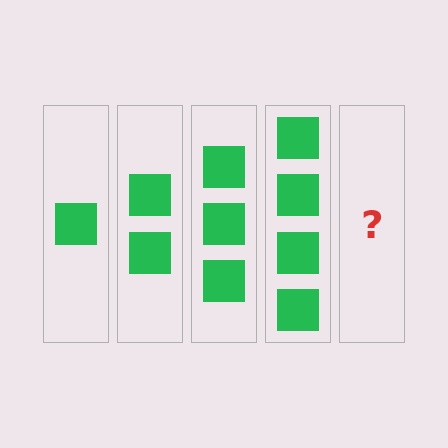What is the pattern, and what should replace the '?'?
The pattern is that each step adds one more square. The '?' should be 5 squares.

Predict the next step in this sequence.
The next step is 5 squares.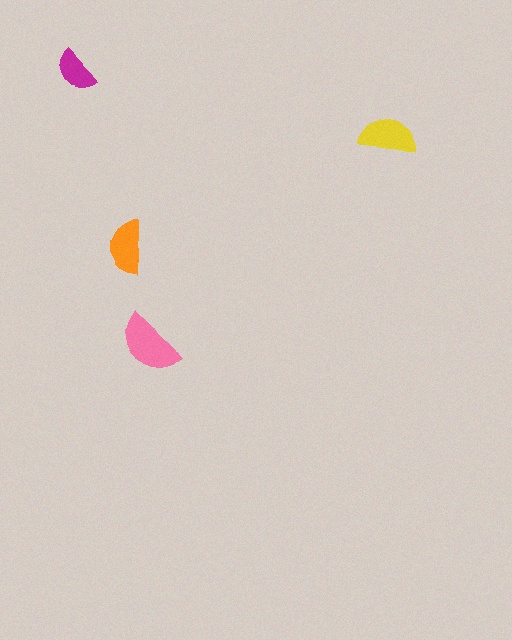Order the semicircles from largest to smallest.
the pink one, the yellow one, the orange one, the magenta one.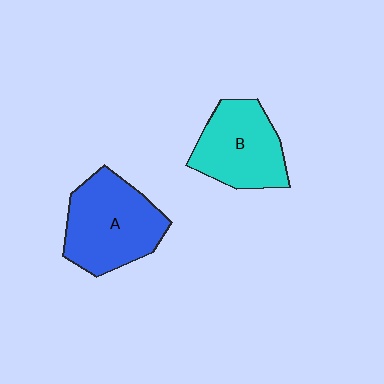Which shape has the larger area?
Shape A (blue).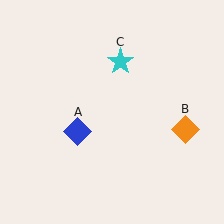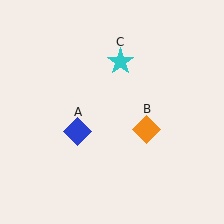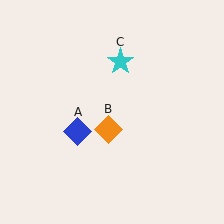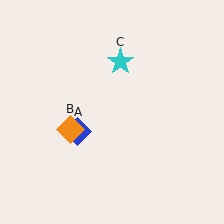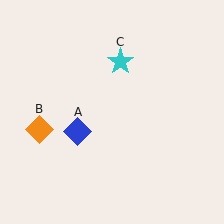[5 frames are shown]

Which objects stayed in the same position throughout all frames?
Blue diamond (object A) and cyan star (object C) remained stationary.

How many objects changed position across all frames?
1 object changed position: orange diamond (object B).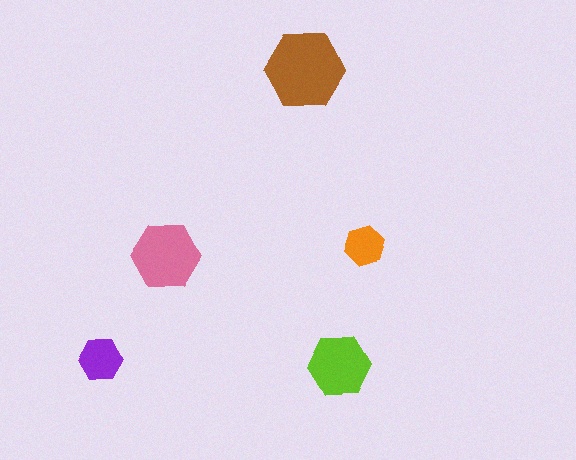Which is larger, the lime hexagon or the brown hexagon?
The brown one.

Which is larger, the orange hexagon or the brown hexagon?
The brown one.